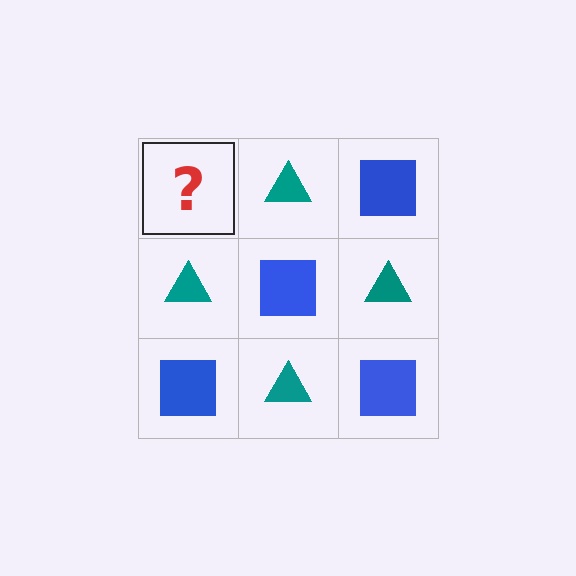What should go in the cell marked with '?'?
The missing cell should contain a blue square.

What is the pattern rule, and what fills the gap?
The rule is that it alternates blue square and teal triangle in a checkerboard pattern. The gap should be filled with a blue square.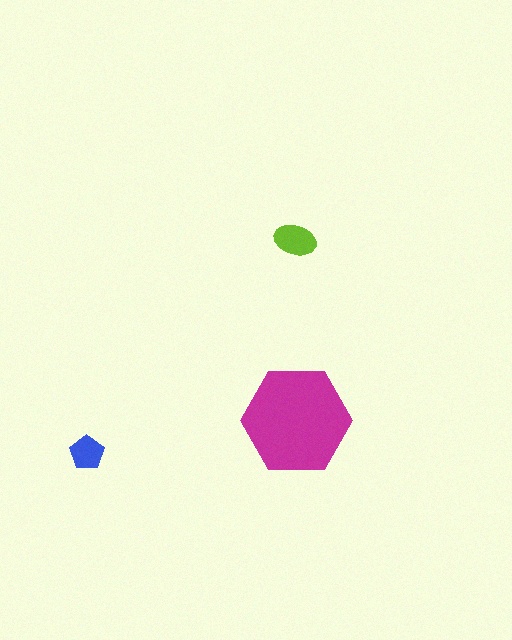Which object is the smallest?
The blue pentagon.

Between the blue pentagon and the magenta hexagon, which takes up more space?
The magenta hexagon.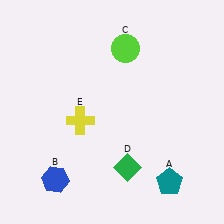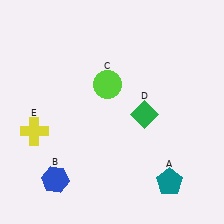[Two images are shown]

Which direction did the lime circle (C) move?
The lime circle (C) moved down.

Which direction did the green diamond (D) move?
The green diamond (D) moved up.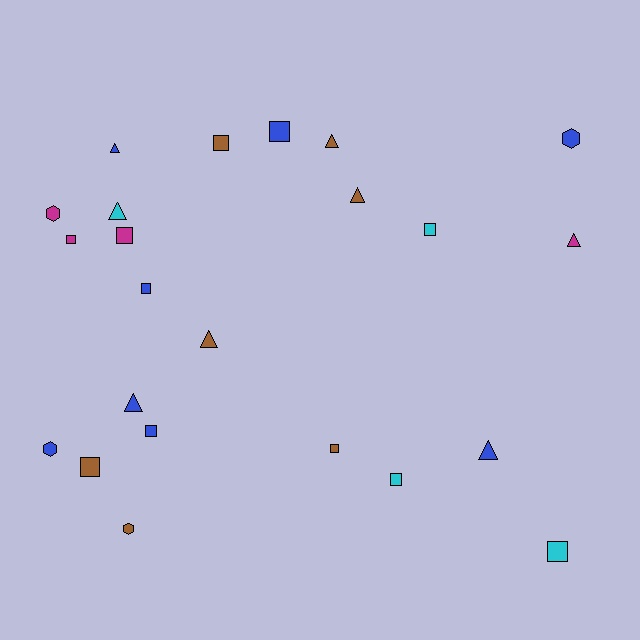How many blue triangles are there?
There are 3 blue triangles.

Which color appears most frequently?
Blue, with 8 objects.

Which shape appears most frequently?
Square, with 11 objects.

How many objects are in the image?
There are 23 objects.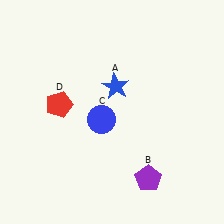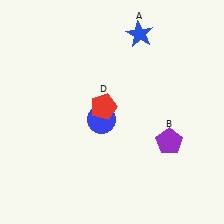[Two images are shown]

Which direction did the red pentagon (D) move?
The red pentagon (D) moved right.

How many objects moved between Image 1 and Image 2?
3 objects moved between the two images.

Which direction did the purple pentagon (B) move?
The purple pentagon (B) moved up.